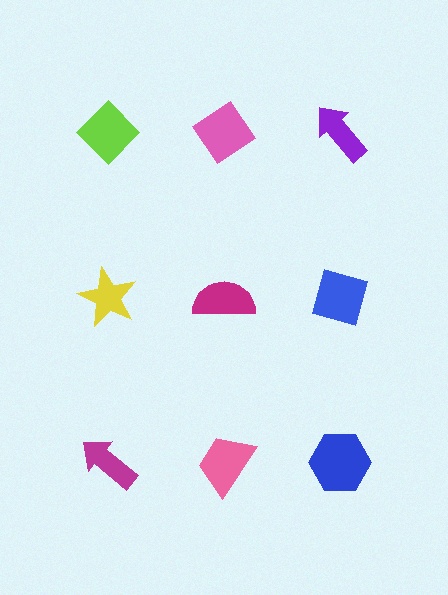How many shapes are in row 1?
3 shapes.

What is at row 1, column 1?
A lime diamond.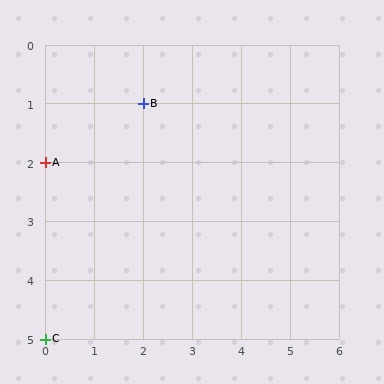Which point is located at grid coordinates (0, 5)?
Point C is at (0, 5).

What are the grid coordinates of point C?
Point C is at grid coordinates (0, 5).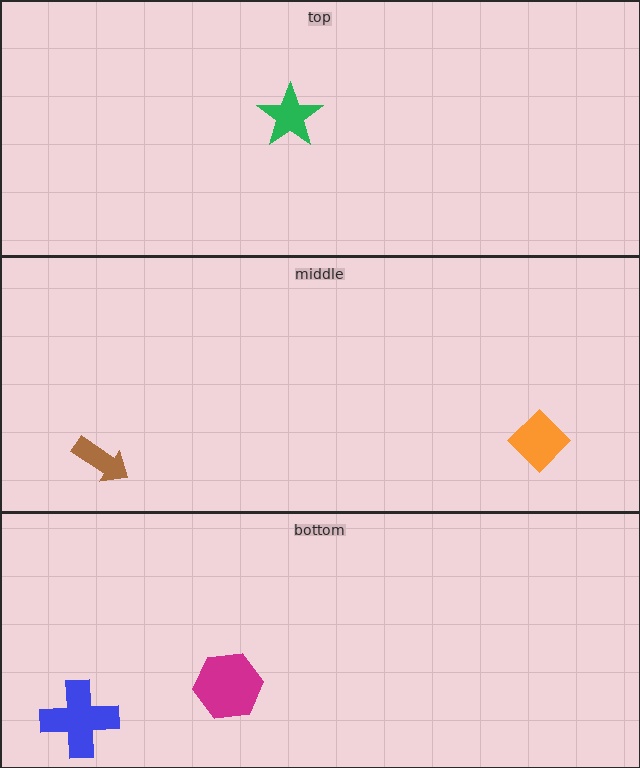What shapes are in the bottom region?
The blue cross, the magenta hexagon.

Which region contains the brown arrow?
The middle region.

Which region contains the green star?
The top region.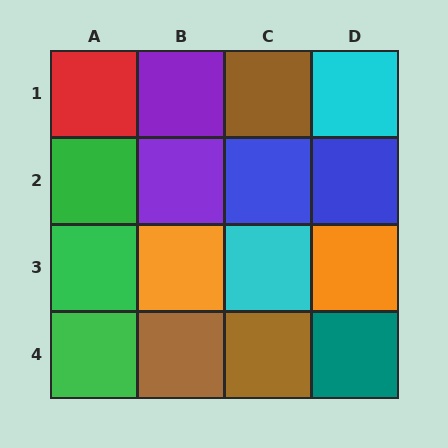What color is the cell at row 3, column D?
Orange.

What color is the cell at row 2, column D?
Blue.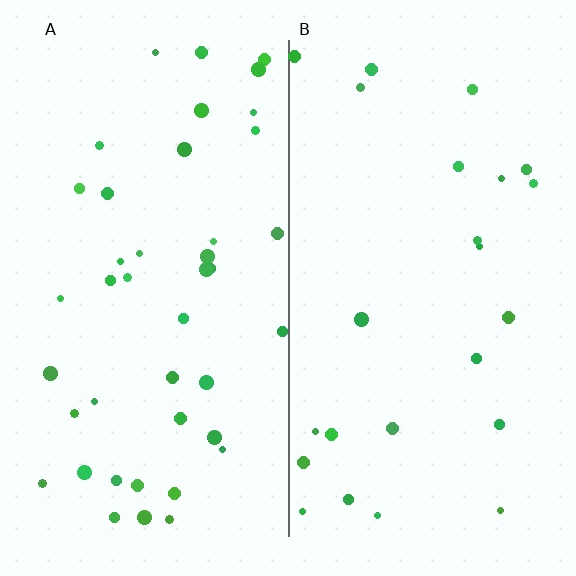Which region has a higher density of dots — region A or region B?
A (the left).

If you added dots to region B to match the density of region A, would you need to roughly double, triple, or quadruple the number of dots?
Approximately double.